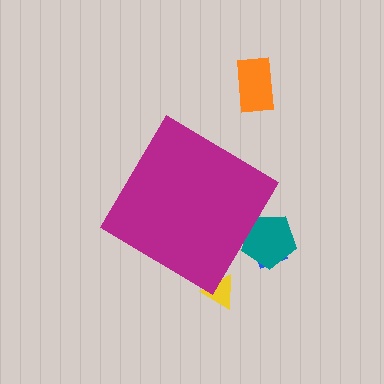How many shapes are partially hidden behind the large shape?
3 shapes are partially hidden.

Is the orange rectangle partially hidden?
No, the orange rectangle is fully visible.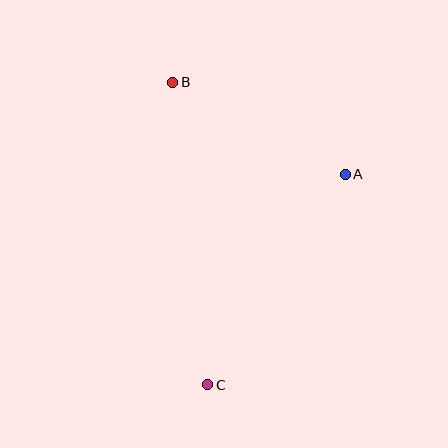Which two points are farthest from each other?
Points B and C are farthest from each other.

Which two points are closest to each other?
Points A and B are closest to each other.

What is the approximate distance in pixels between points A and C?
The distance between A and C is approximately 251 pixels.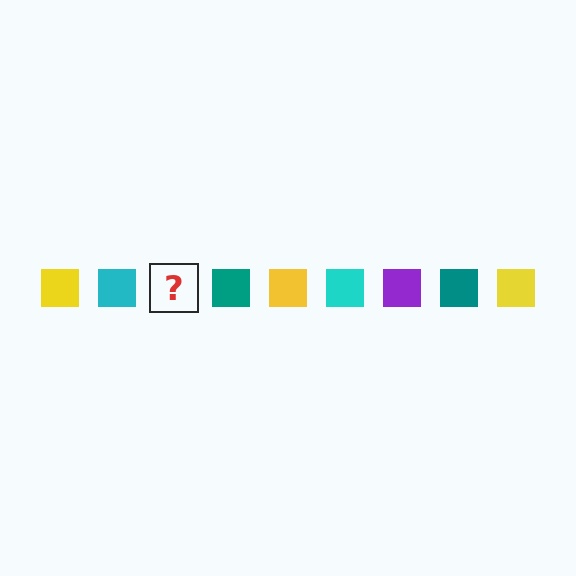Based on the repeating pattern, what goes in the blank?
The blank should be a purple square.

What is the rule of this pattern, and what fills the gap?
The rule is that the pattern cycles through yellow, cyan, purple, teal squares. The gap should be filled with a purple square.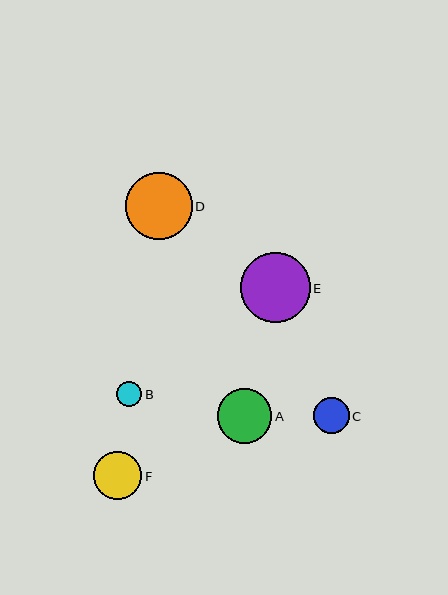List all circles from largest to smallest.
From largest to smallest: E, D, A, F, C, B.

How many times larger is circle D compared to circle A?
Circle D is approximately 1.2 times the size of circle A.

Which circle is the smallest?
Circle B is the smallest with a size of approximately 25 pixels.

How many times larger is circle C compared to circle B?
Circle C is approximately 1.4 times the size of circle B.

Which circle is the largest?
Circle E is the largest with a size of approximately 70 pixels.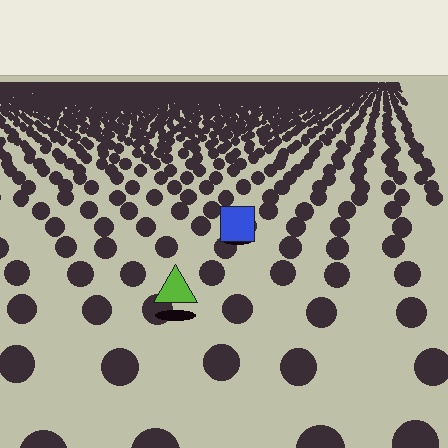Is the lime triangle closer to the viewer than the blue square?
Yes. The lime triangle is closer — you can tell from the texture gradient: the ground texture is coarser near it.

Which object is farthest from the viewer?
The blue square is farthest from the viewer. It appears smaller and the ground texture around it is denser.